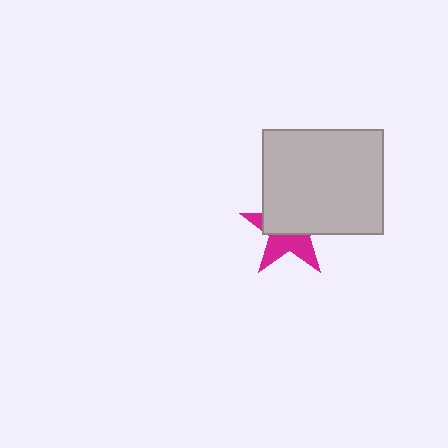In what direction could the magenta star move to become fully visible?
The magenta star could move down. That would shift it out from behind the light gray rectangle entirely.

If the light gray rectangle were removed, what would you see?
You would see the complete magenta star.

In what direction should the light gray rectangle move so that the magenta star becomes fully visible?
The light gray rectangle should move up. That is the shortest direction to clear the overlap and leave the magenta star fully visible.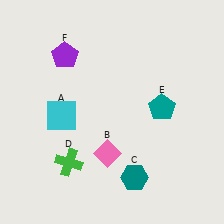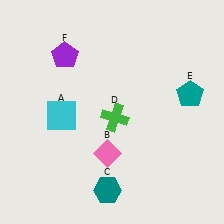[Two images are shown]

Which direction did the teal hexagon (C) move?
The teal hexagon (C) moved left.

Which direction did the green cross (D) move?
The green cross (D) moved right.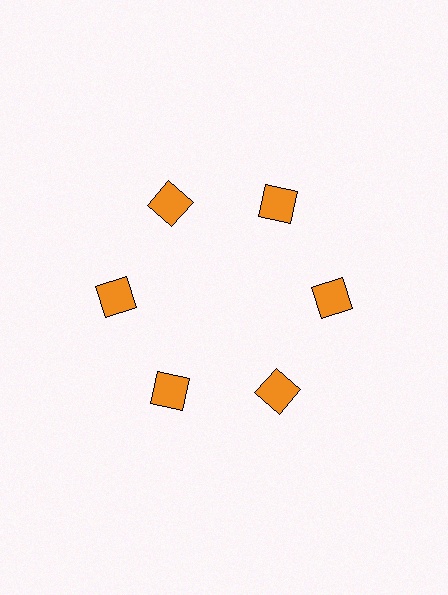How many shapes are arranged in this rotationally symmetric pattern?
There are 6 shapes, arranged in 6 groups of 1.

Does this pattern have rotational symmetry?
Yes, this pattern has 6-fold rotational symmetry. It looks the same after rotating 60 degrees around the center.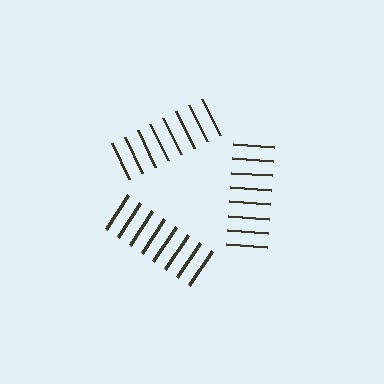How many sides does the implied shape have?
3 sides — the line-ends trace a triangle.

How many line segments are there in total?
24 — 8 along each of the 3 edges.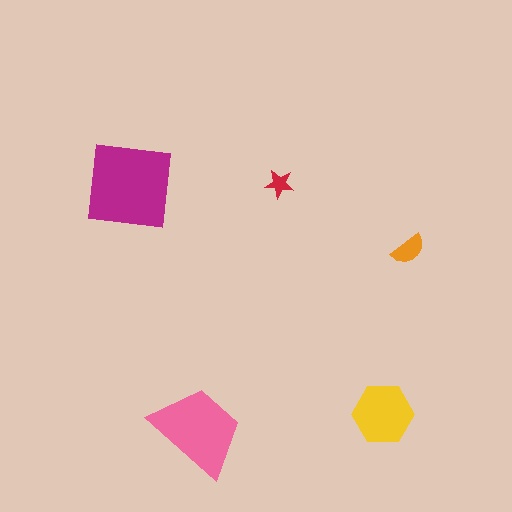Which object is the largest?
The magenta square.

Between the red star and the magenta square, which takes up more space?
The magenta square.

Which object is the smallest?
The red star.